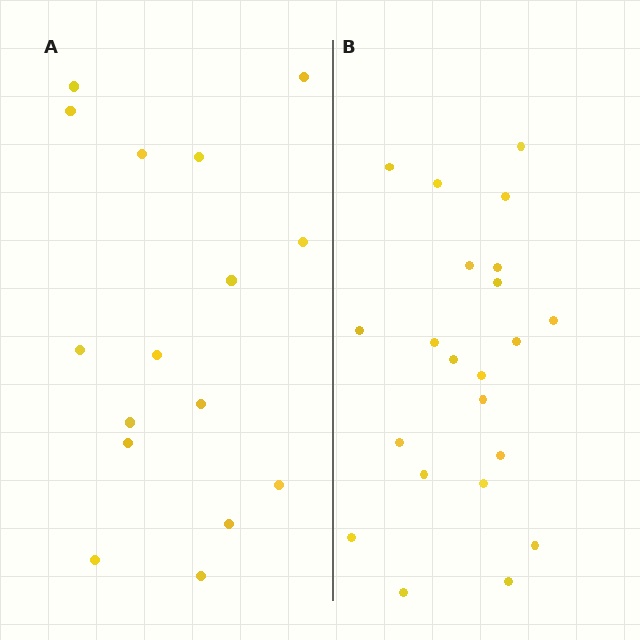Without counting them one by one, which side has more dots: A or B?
Region B (the right region) has more dots.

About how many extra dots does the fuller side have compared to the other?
Region B has about 6 more dots than region A.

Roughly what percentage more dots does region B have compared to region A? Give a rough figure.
About 40% more.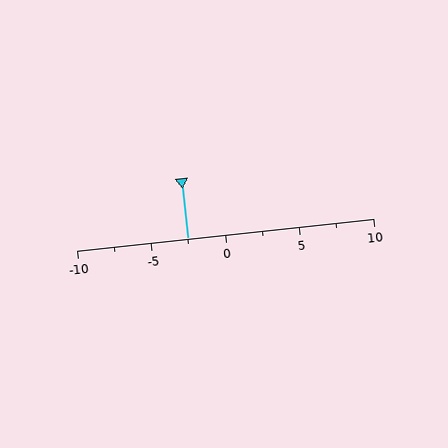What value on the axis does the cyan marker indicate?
The marker indicates approximately -2.5.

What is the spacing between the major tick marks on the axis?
The major ticks are spaced 5 apart.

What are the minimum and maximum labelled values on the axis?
The axis runs from -10 to 10.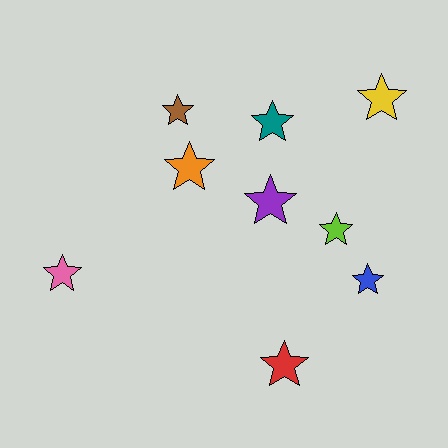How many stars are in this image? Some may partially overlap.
There are 9 stars.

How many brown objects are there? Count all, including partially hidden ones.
There is 1 brown object.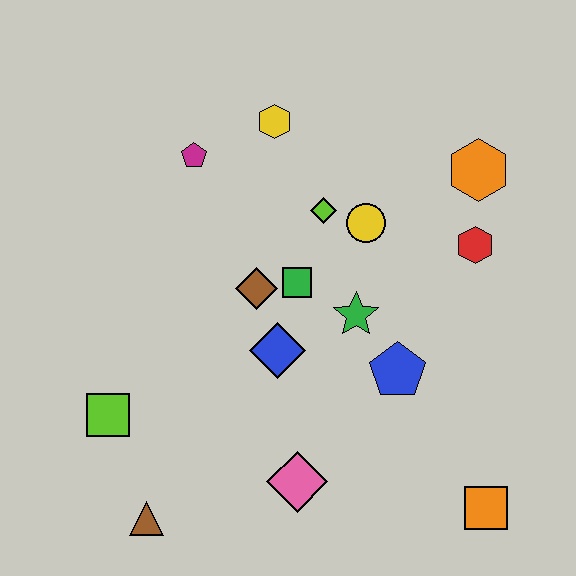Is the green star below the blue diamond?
No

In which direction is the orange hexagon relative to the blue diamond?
The orange hexagon is to the right of the blue diamond.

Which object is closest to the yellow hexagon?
The magenta pentagon is closest to the yellow hexagon.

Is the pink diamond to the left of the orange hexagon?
Yes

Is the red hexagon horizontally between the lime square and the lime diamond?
No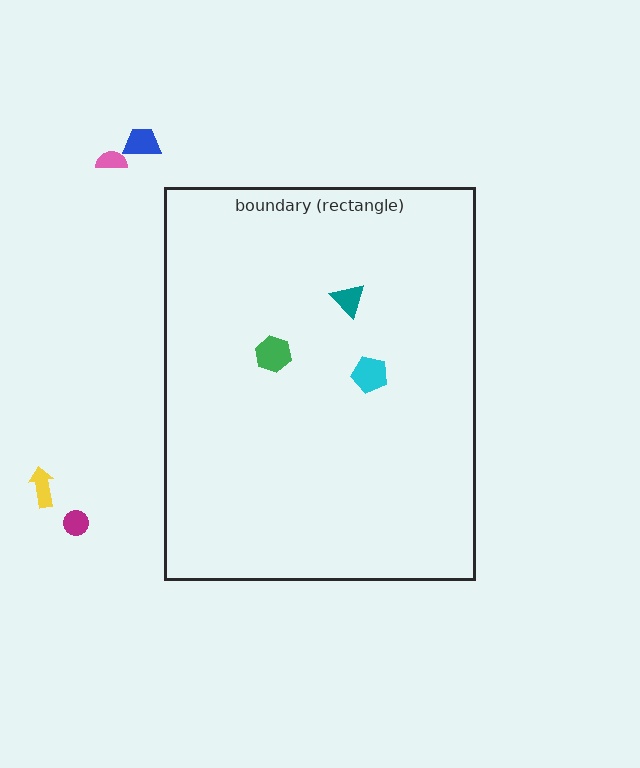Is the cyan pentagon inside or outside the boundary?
Inside.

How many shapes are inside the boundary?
3 inside, 4 outside.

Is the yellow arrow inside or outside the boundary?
Outside.